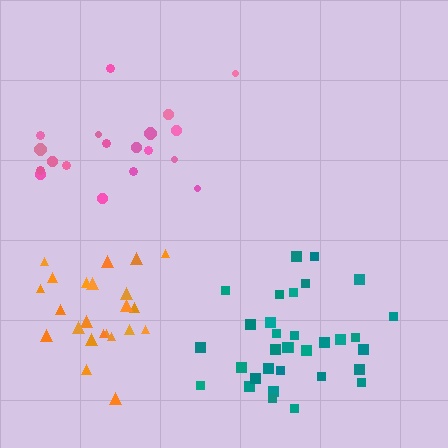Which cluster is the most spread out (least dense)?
Pink.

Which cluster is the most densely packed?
Orange.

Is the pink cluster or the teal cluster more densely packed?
Teal.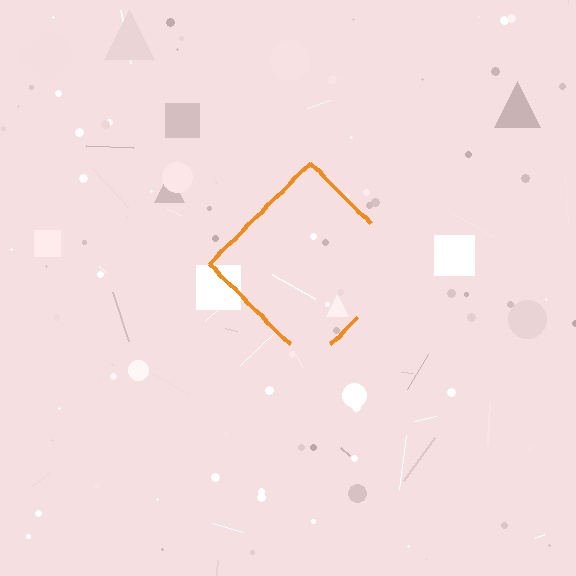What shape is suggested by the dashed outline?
The dashed outline suggests a diamond.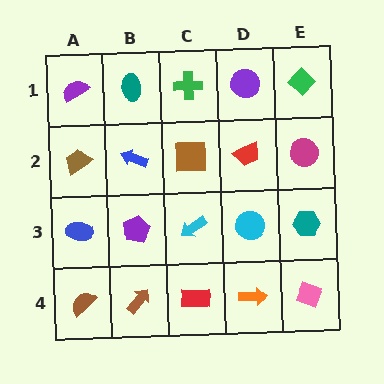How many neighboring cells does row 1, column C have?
3.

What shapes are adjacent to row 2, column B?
A teal ellipse (row 1, column B), a purple pentagon (row 3, column B), a brown trapezoid (row 2, column A), a brown square (row 2, column C).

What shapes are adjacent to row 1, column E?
A magenta circle (row 2, column E), a purple circle (row 1, column D).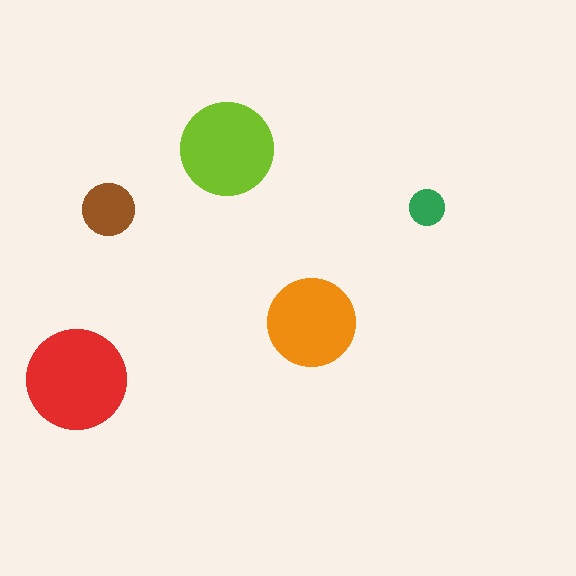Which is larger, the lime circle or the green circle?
The lime one.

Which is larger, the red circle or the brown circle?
The red one.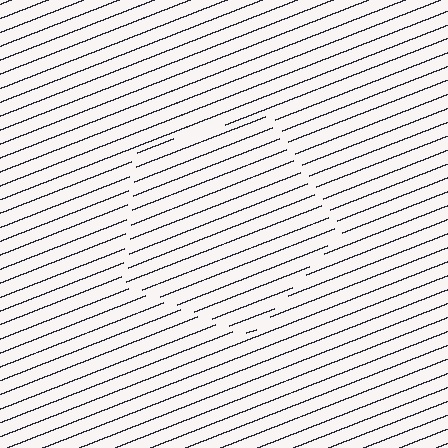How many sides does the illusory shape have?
5 sides — the line-ends trace a pentagon.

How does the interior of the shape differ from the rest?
The interior of the shape contains the same grating, shifted by half a period — the contour is defined by the phase discontinuity where line-ends from the inner and outer gratings abut.